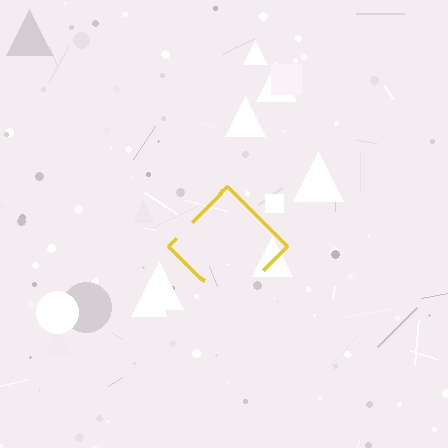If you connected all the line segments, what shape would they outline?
They would outline a diamond.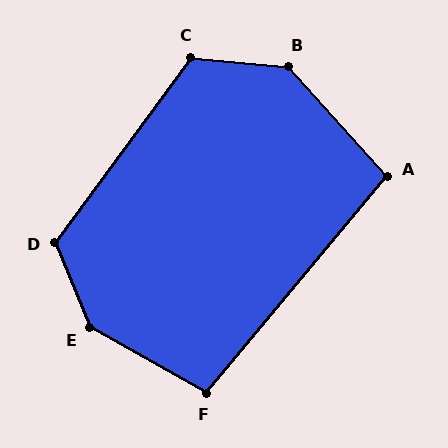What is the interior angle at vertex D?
Approximately 122 degrees (obtuse).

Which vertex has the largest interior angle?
E, at approximately 141 degrees.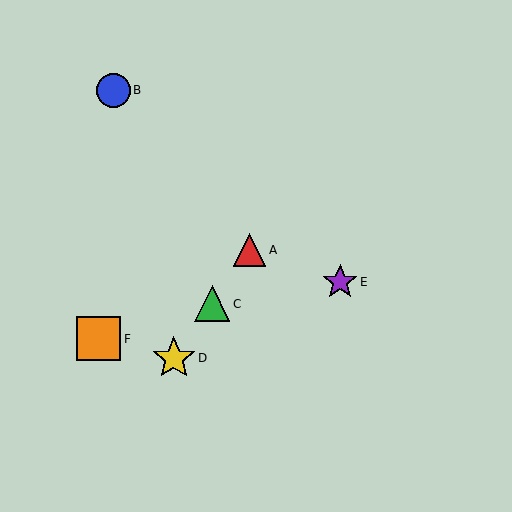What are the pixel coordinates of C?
Object C is at (212, 304).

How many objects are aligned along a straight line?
3 objects (A, C, D) are aligned along a straight line.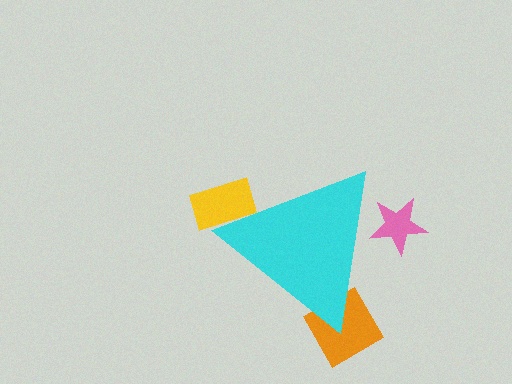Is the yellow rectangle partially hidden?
Yes, the yellow rectangle is partially hidden behind the cyan triangle.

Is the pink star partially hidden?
Yes, the pink star is partially hidden behind the cyan triangle.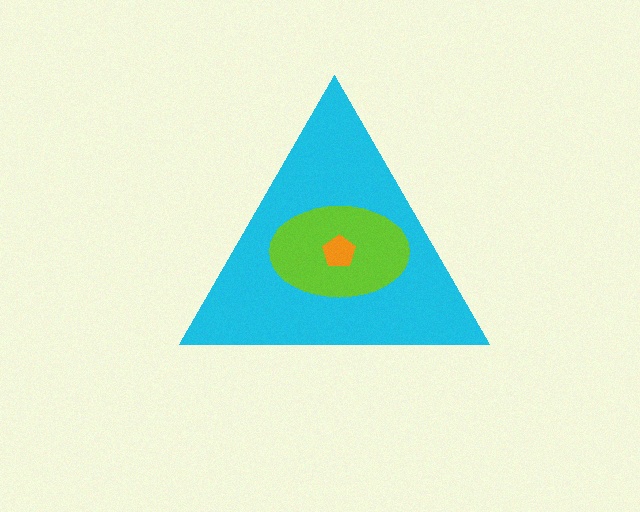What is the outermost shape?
The cyan triangle.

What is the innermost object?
The orange pentagon.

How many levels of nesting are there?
3.